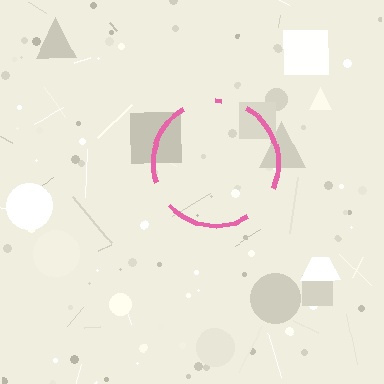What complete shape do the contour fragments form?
The contour fragments form a circle.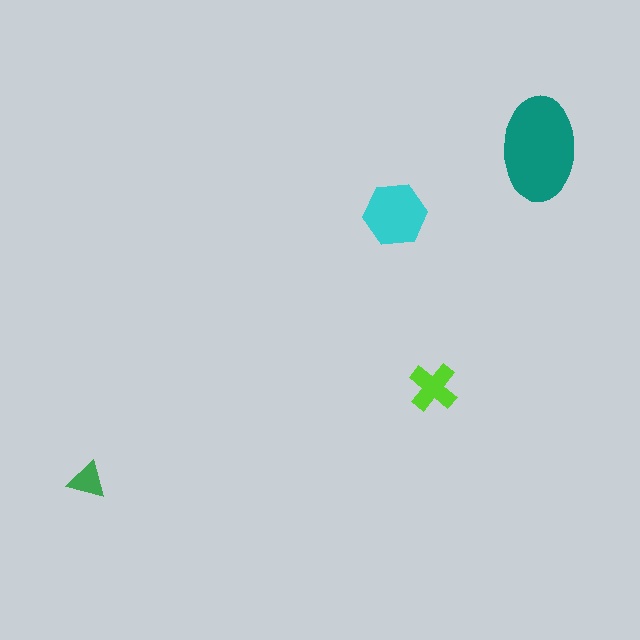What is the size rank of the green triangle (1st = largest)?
4th.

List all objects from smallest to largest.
The green triangle, the lime cross, the cyan hexagon, the teal ellipse.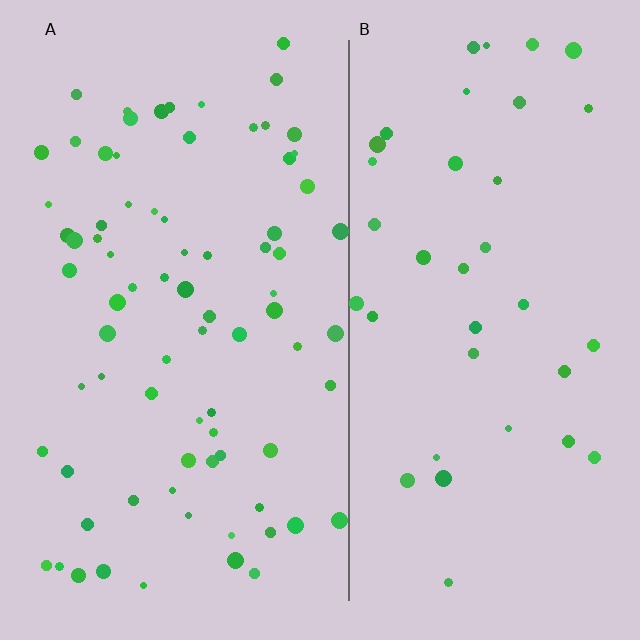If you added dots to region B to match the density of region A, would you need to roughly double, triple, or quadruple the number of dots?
Approximately double.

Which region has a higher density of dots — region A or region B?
A (the left).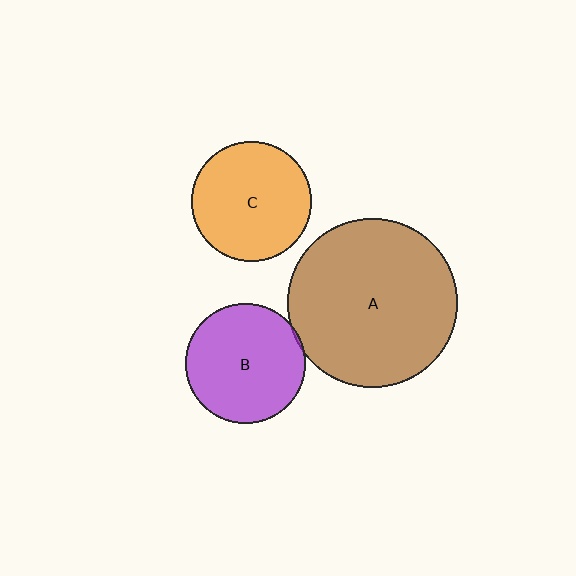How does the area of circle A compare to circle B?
Approximately 2.0 times.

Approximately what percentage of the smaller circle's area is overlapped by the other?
Approximately 5%.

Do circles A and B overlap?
Yes.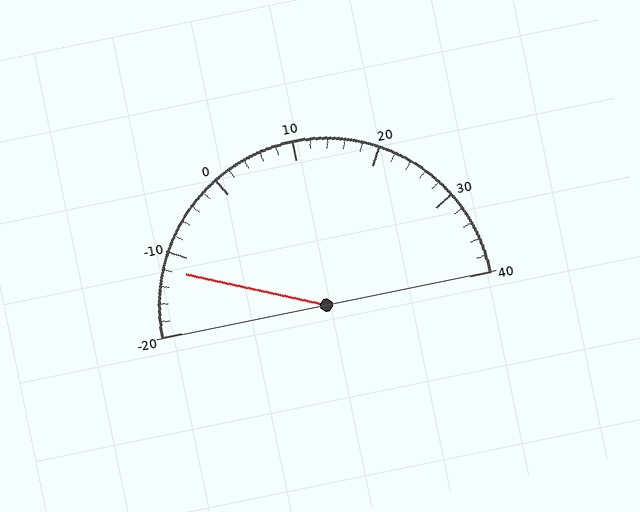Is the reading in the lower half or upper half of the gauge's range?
The reading is in the lower half of the range (-20 to 40).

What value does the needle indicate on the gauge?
The needle indicates approximately -12.